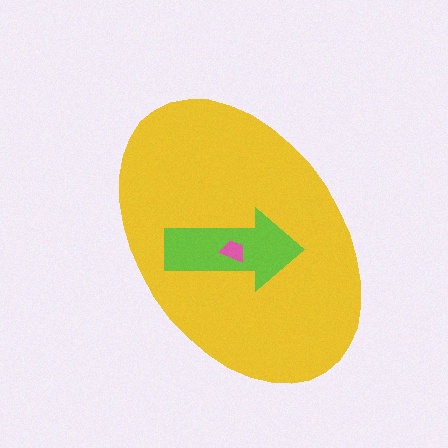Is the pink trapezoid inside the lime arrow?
Yes.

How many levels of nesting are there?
3.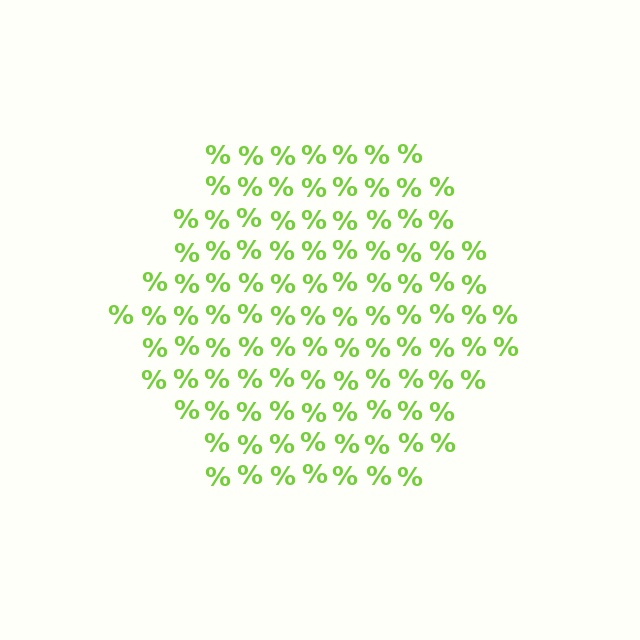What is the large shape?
The large shape is a hexagon.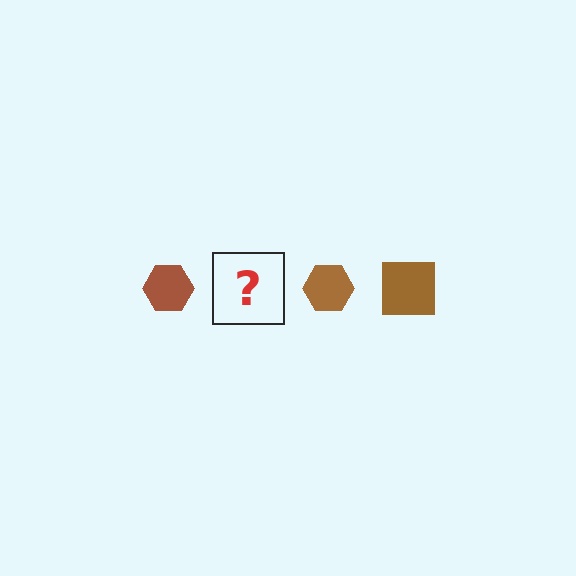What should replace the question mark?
The question mark should be replaced with a brown square.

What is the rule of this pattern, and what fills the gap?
The rule is that the pattern cycles through hexagon, square shapes in brown. The gap should be filled with a brown square.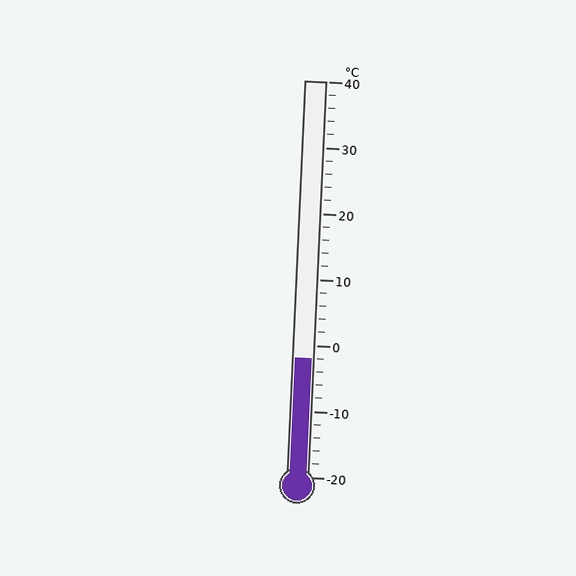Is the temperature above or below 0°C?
The temperature is below 0°C.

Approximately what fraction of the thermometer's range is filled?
The thermometer is filled to approximately 30% of its range.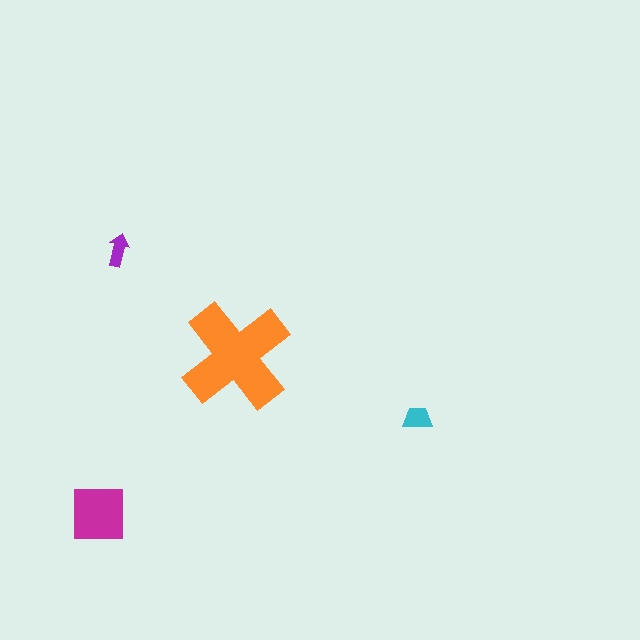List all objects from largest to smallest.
The orange cross, the magenta square, the cyan trapezoid, the purple arrow.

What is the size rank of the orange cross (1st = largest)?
1st.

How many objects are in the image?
There are 4 objects in the image.